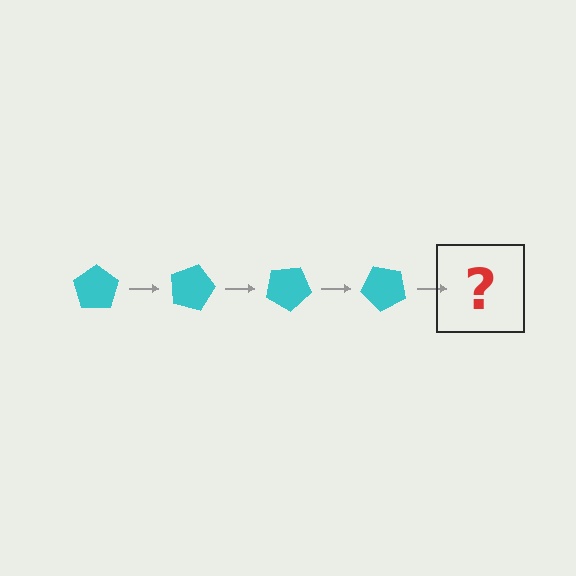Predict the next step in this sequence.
The next step is a cyan pentagon rotated 60 degrees.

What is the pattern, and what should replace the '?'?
The pattern is that the pentagon rotates 15 degrees each step. The '?' should be a cyan pentagon rotated 60 degrees.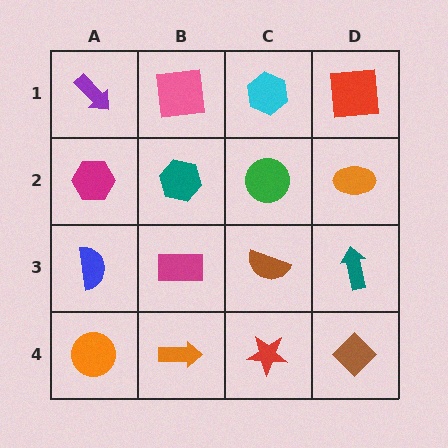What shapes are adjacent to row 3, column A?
A magenta hexagon (row 2, column A), an orange circle (row 4, column A), a magenta rectangle (row 3, column B).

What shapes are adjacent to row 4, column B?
A magenta rectangle (row 3, column B), an orange circle (row 4, column A), a red star (row 4, column C).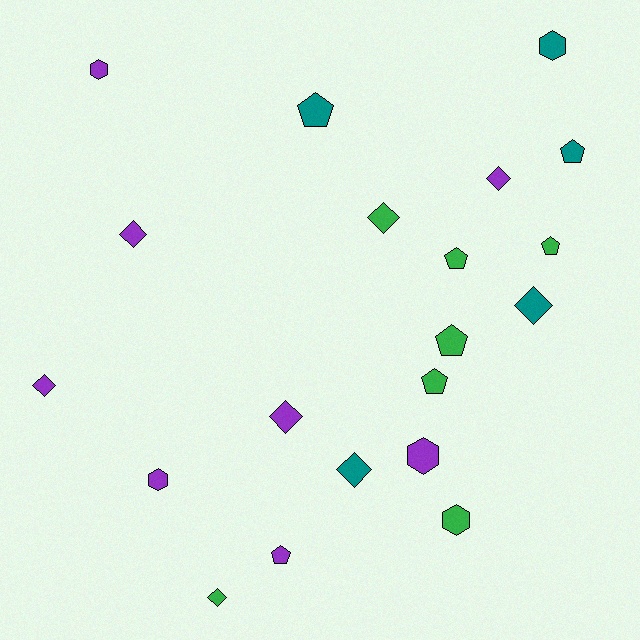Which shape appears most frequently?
Diamond, with 8 objects.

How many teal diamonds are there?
There are 2 teal diamonds.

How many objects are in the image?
There are 20 objects.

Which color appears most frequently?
Purple, with 8 objects.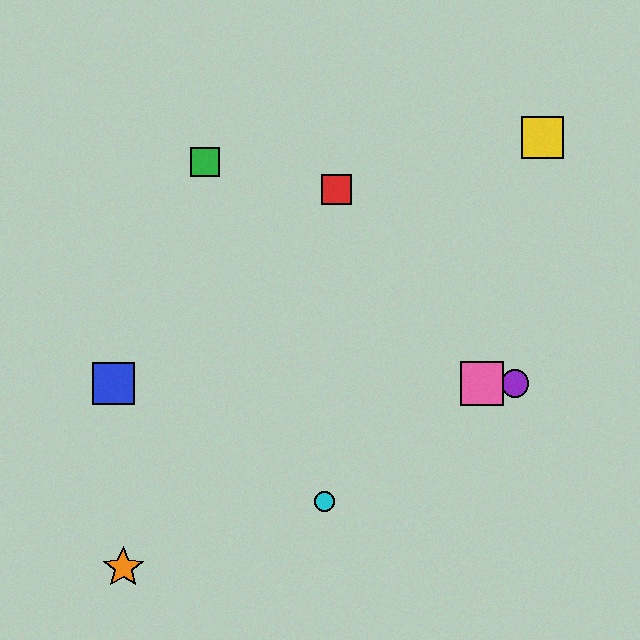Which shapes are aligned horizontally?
The blue square, the purple circle, the pink square are aligned horizontally.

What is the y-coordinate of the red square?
The red square is at y≈189.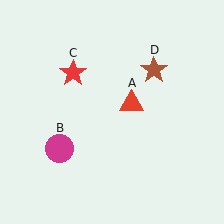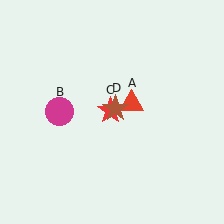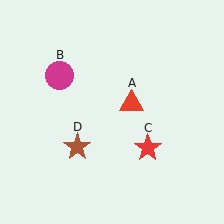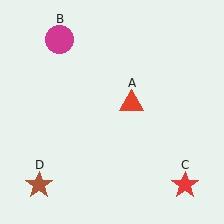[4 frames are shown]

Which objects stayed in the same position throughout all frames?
Red triangle (object A) remained stationary.